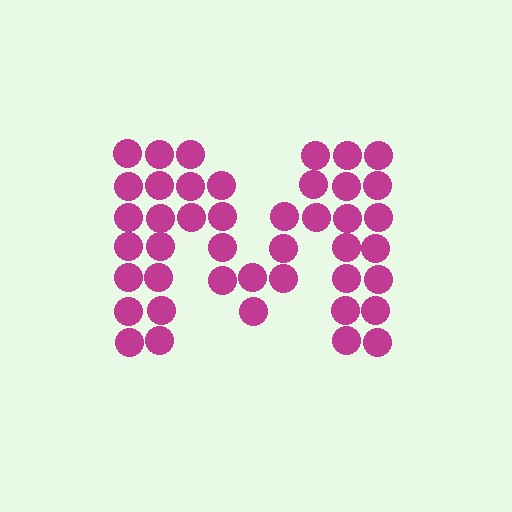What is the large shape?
The large shape is the letter M.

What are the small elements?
The small elements are circles.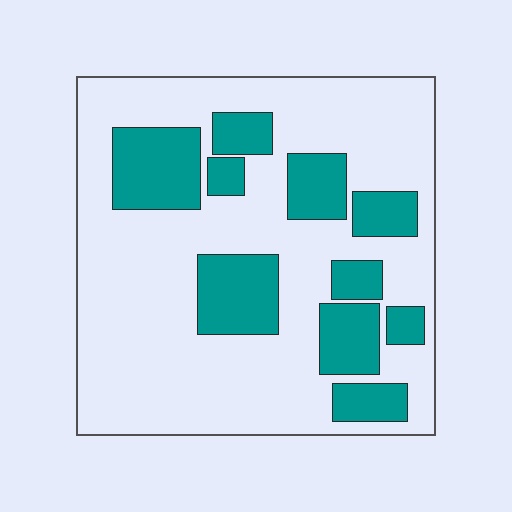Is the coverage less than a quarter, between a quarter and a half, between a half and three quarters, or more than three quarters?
Between a quarter and a half.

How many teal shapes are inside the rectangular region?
10.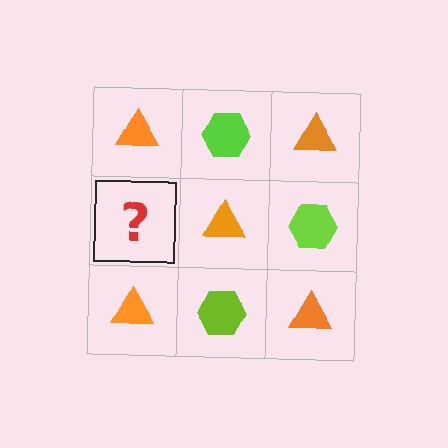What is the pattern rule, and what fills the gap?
The rule is that it alternates orange triangle and lime hexagon in a checkerboard pattern. The gap should be filled with a lime hexagon.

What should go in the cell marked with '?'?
The missing cell should contain a lime hexagon.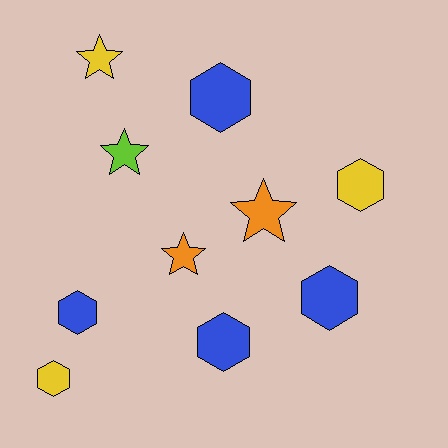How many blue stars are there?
There are no blue stars.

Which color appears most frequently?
Blue, with 4 objects.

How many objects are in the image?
There are 10 objects.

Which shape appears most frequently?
Hexagon, with 6 objects.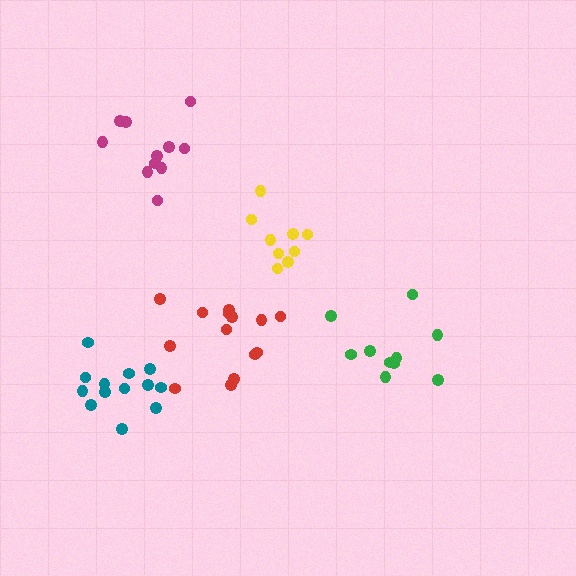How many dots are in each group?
Group 1: 13 dots, Group 2: 9 dots, Group 3: 14 dots, Group 4: 11 dots, Group 5: 10 dots (57 total).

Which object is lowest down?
The teal cluster is bottommost.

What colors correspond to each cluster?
The clusters are colored: teal, yellow, red, magenta, green.